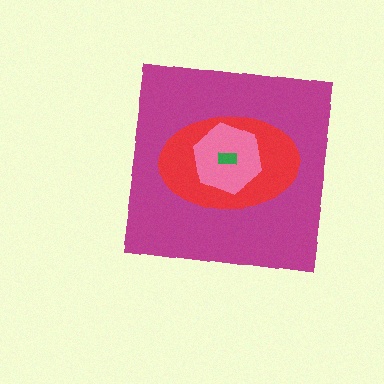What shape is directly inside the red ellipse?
The pink hexagon.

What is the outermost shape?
The magenta square.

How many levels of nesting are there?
4.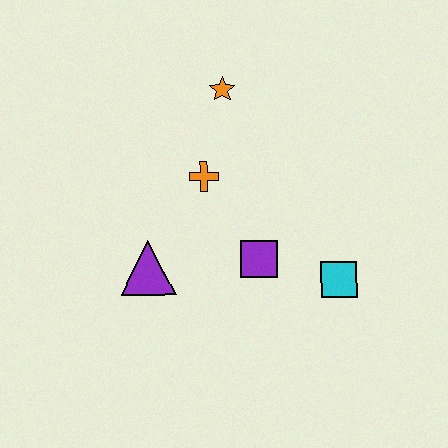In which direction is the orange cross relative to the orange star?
The orange cross is below the orange star.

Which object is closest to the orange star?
The orange cross is closest to the orange star.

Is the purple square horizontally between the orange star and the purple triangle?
No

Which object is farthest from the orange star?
The cyan square is farthest from the orange star.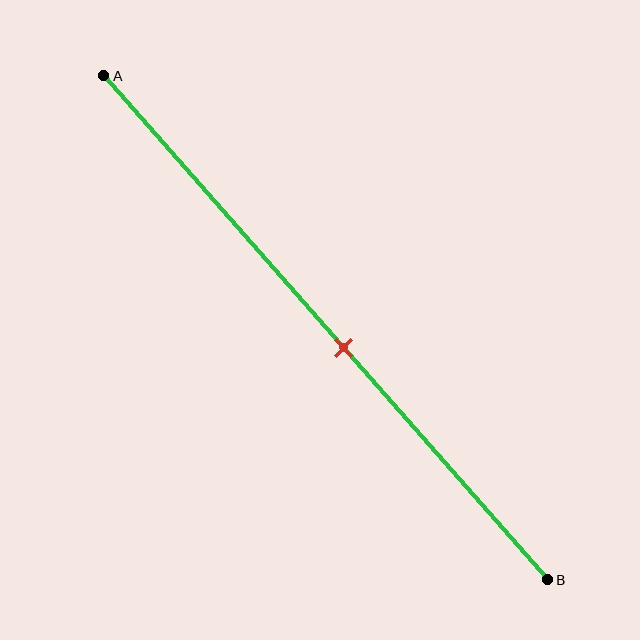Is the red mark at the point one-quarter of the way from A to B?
No, the mark is at about 55% from A, not at the 25% one-quarter point.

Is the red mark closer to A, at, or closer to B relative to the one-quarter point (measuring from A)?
The red mark is closer to point B than the one-quarter point of segment AB.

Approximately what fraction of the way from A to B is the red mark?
The red mark is approximately 55% of the way from A to B.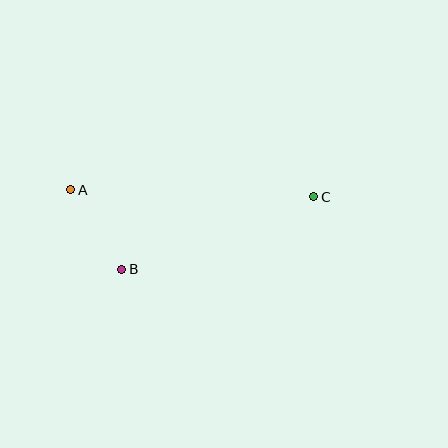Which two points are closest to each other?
Points A and B are closest to each other.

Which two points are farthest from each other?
Points A and C are farthest from each other.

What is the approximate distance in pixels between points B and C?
The distance between B and C is approximately 205 pixels.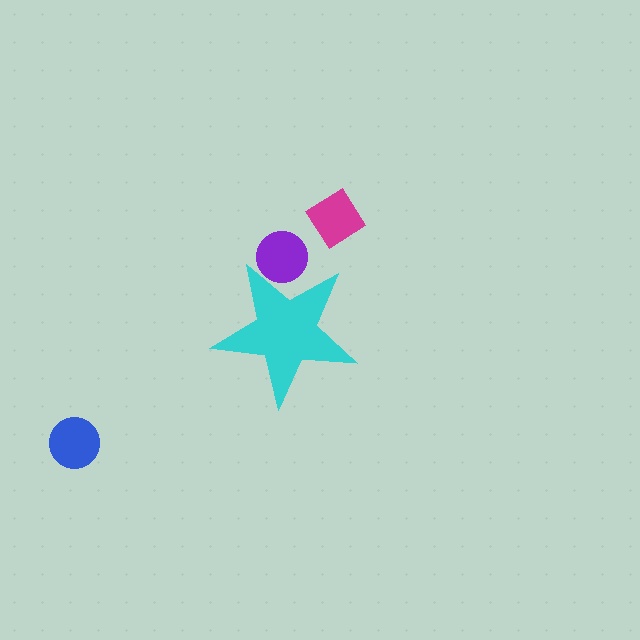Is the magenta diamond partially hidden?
No, the magenta diamond is fully visible.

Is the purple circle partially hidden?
Yes, the purple circle is partially hidden behind the cyan star.